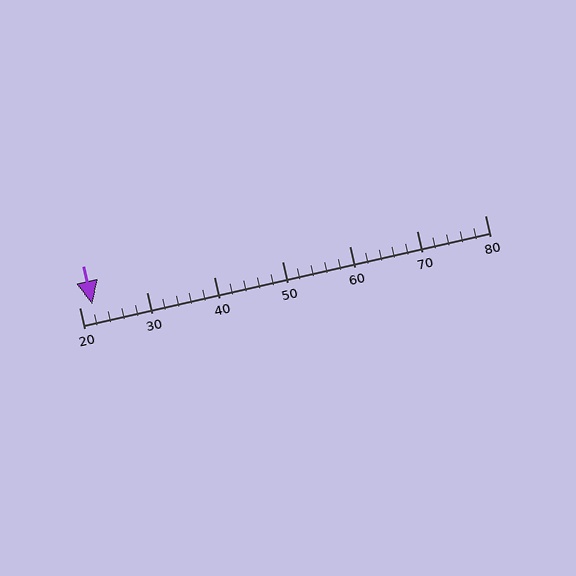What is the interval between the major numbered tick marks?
The major tick marks are spaced 10 units apart.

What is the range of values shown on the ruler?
The ruler shows values from 20 to 80.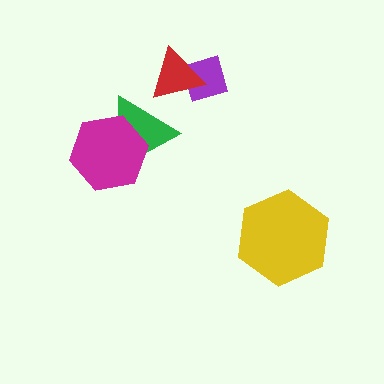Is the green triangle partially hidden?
Yes, it is partially covered by another shape.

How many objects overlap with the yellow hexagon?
0 objects overlap with the yellow hexagon.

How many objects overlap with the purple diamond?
1 object overlaps with the purple diamond.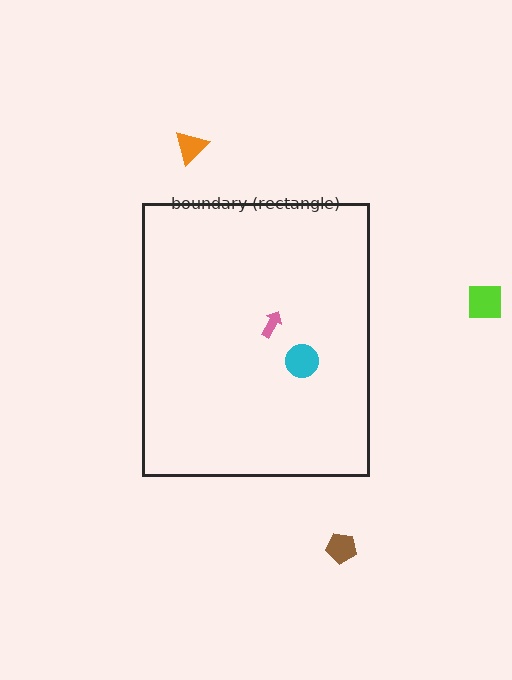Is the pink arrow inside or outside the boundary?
Inside.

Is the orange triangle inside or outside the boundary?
Outside.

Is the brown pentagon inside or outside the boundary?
Outside.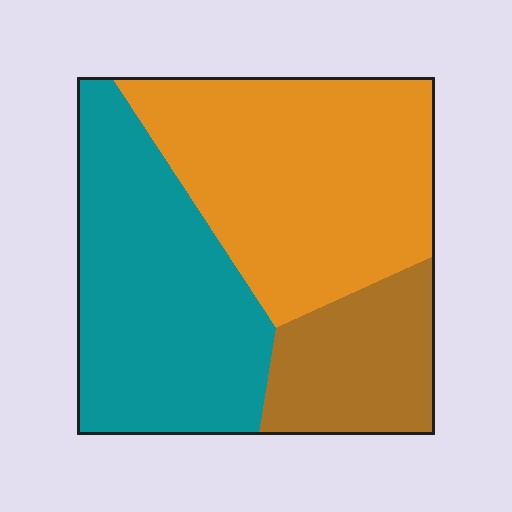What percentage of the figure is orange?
Orange covers roughly 45% of the figure.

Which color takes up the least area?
Brown, at roughly 20%.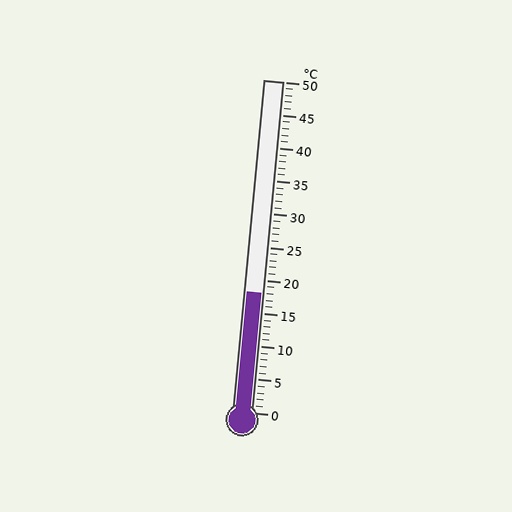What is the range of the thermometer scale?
The thermometer scale ranges from 0°C to 50°C.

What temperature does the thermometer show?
The thermometer shows approximately 18°C.